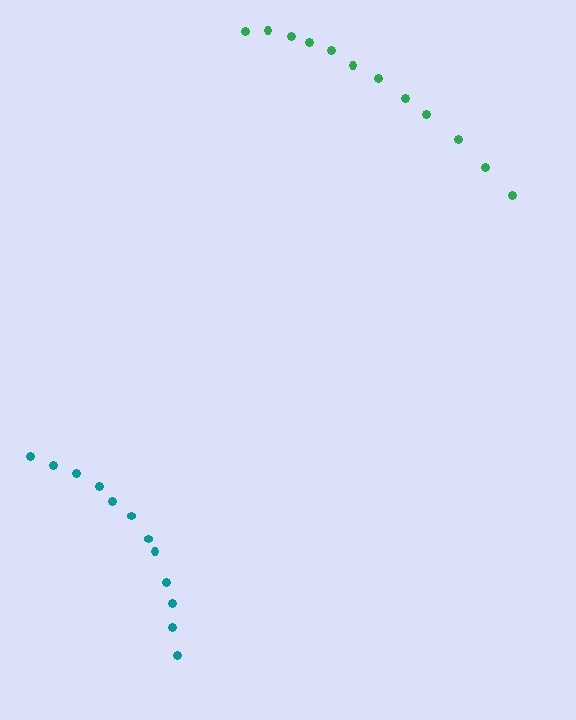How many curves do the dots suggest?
There are 2 distinct paths.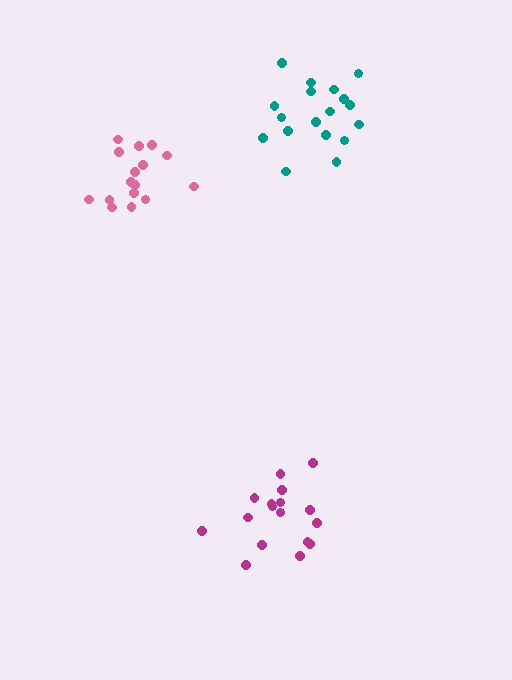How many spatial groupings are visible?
There are 3 spatial groupings.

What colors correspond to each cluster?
The clusters are colored: pink, magenta, teal.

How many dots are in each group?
Group 1: 16 dots, Group 2: 17 dots, Group 3: 18 dots (51 total).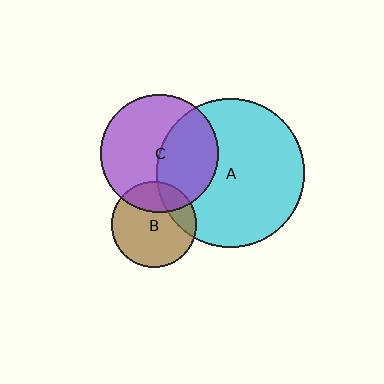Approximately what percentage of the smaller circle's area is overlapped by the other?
Approximately 40%.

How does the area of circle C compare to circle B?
Approximately 1.9 times.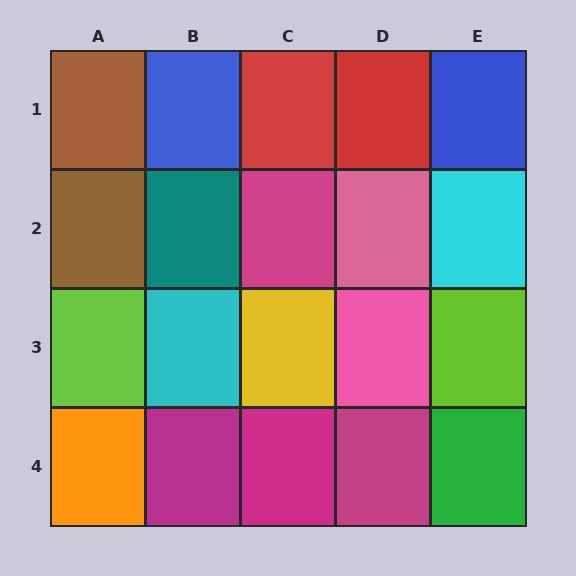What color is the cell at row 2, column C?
Magenta.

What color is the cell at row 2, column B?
Teal.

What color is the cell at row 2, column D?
Pink.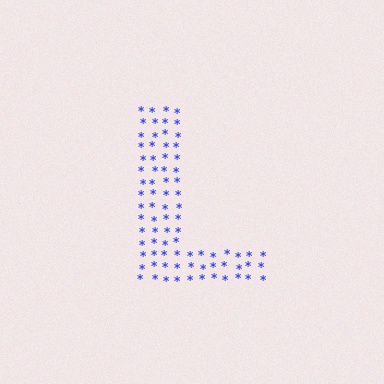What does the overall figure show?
The overall figure shows the letter L.